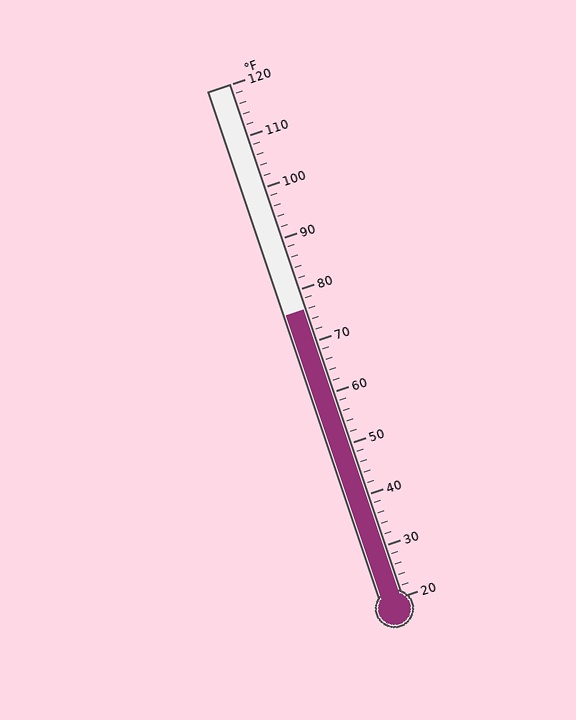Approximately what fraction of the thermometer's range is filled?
The thermometer is filled to approximately 55% of its range.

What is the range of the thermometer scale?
The thermometer scale ranges from 20°F to 120°F.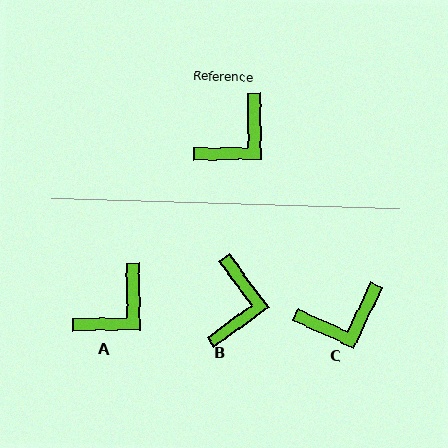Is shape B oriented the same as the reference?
No, it is off by about 35 degrees.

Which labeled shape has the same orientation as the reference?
A.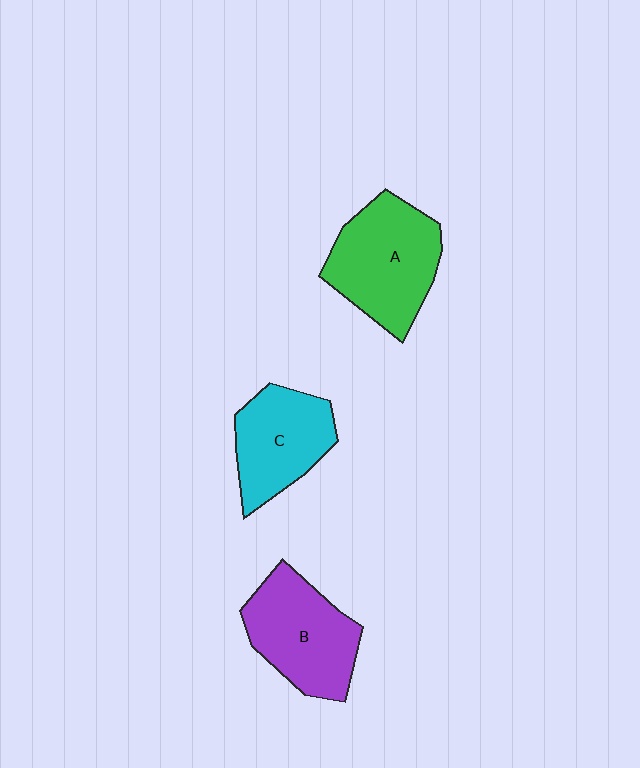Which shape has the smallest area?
Shape C (cyan).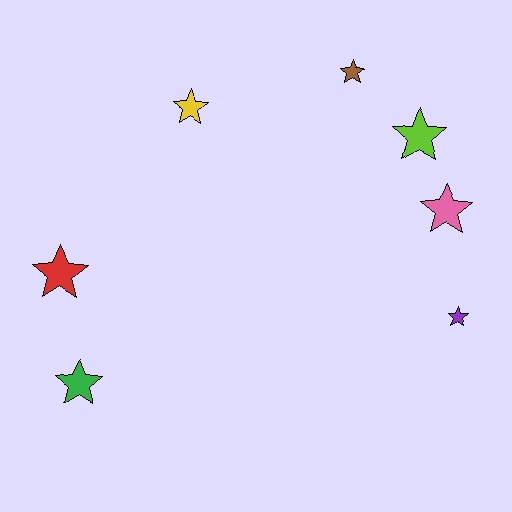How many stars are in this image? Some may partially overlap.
There are 7 stars.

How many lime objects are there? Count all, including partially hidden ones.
There is 1 lime object.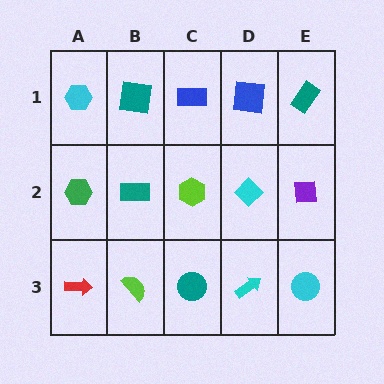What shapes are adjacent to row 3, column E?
A purple square (row 2, column E), a cyan arrow (row 3, column D).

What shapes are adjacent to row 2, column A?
A cyan hexagon (row 1, column A), a red arrow (row 3, column A), a teal rectangle (row 2, column B).